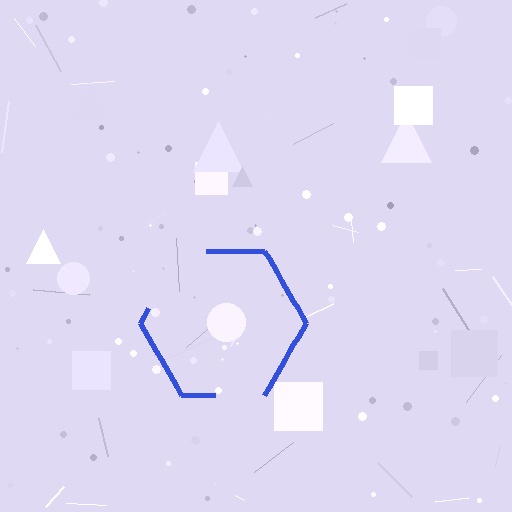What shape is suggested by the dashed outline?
The dashed outline suggests a hexagon.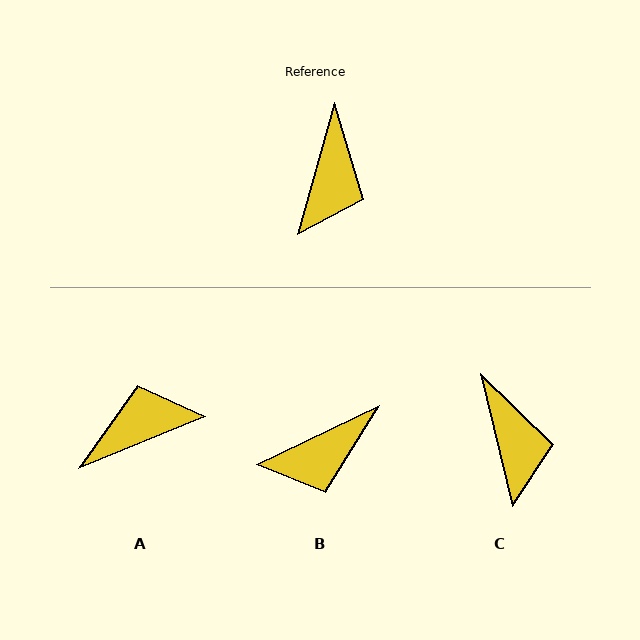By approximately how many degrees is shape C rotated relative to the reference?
Approximately 29 degrees counter-clockwise.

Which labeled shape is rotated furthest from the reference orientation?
A, about 128 degrees away.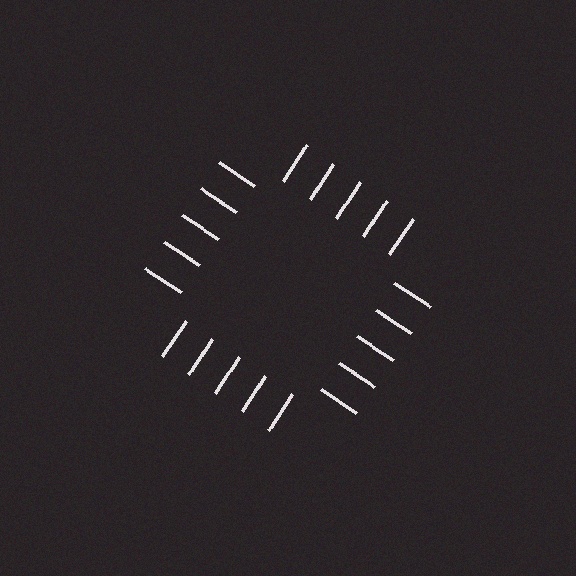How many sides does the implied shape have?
4 sides — the line-ends trace a square.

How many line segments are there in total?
20 — 5 along each of the 4 edges.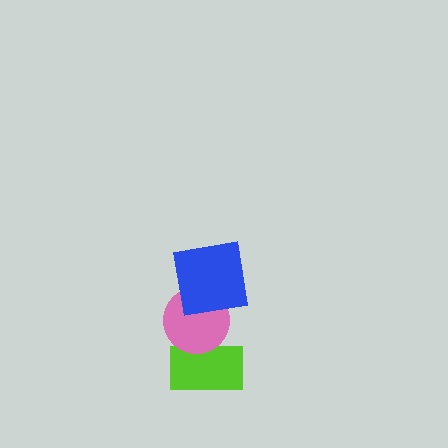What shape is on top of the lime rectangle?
The pink circle is on top of the lime rectangle.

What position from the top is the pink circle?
The pink circle is 2nd from the top.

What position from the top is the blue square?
The blue square is 1st from the top.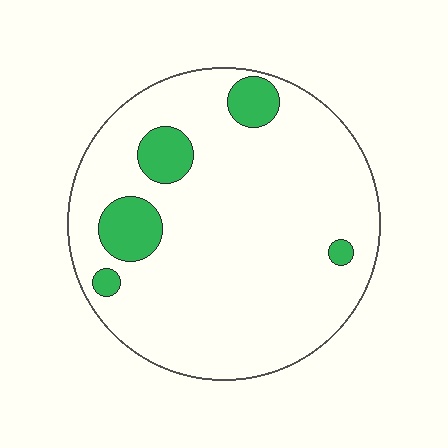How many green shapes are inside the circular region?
5.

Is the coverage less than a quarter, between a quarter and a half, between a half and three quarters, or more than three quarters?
Less than a quarter.